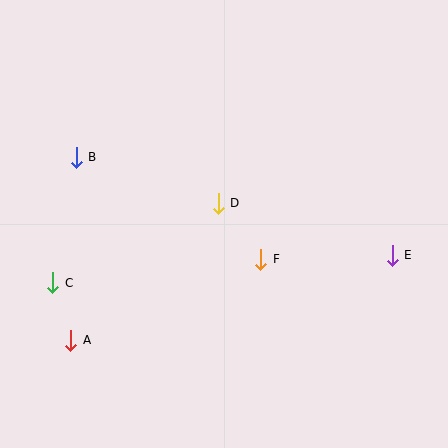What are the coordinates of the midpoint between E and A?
The midpoint between E and A is at (231, 298).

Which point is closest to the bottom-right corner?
Point E is closest to the bottom-right corner.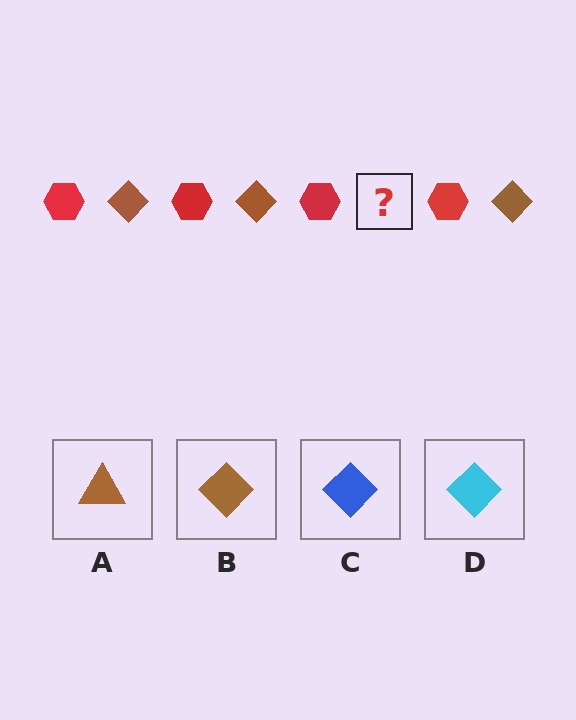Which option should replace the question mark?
Option B.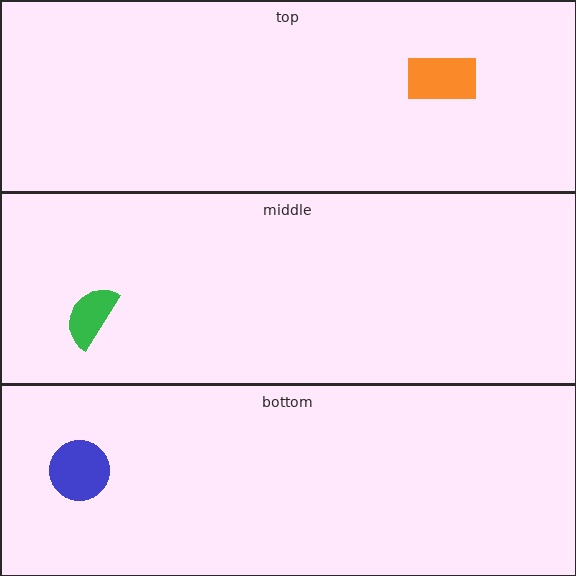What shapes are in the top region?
The orange rectangle.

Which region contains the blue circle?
The bottom region.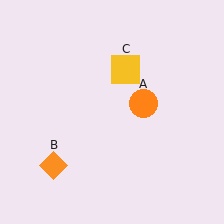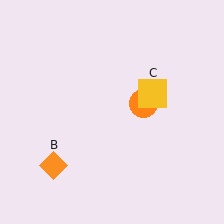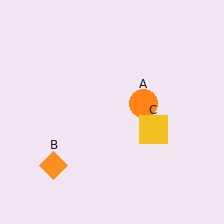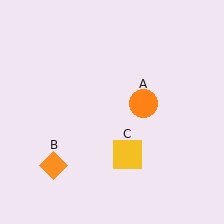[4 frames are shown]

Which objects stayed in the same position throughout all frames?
Orange circle (object A) and orange diamond (object B) remained stationary.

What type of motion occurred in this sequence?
The yellow square (object C) rotated clockwise around the center of the scene.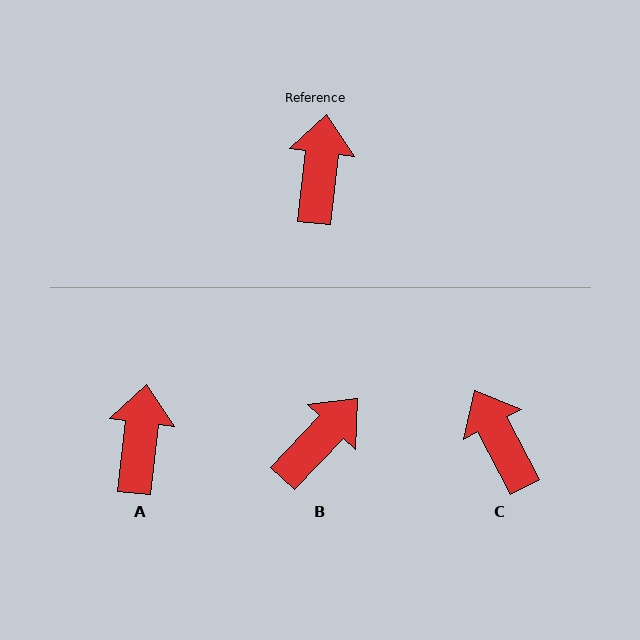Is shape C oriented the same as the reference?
No, it is off by about 34 degrees.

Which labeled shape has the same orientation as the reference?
A.